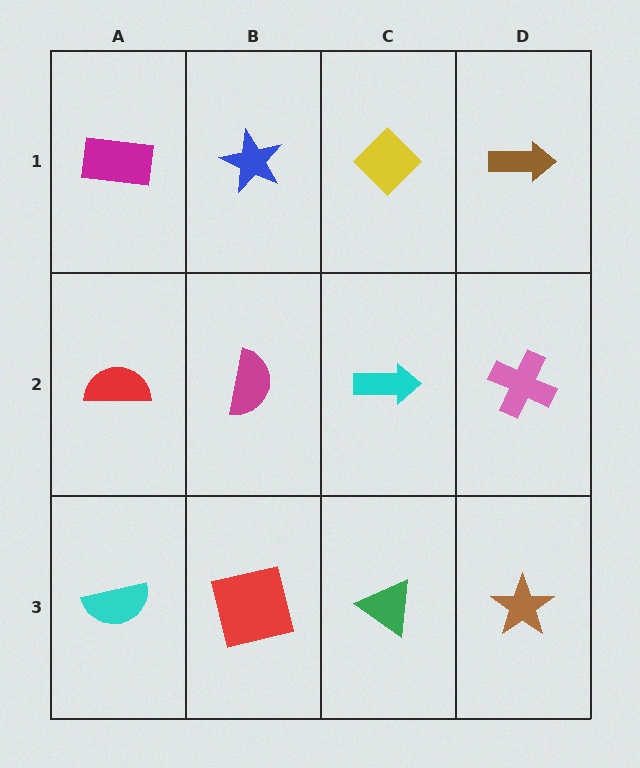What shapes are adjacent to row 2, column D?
A brown arrow (row 1, column D), a brown star (row 3, column D), a cyan arrow (row 2, column C).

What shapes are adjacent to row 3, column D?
A pink cross (row 2, column D), a green triangle (row 3, column C).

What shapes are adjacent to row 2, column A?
A magenta rectangle (row 1, column A), a cyan semicircle (row 3, column A), a magenta semicircle (row 2, column B).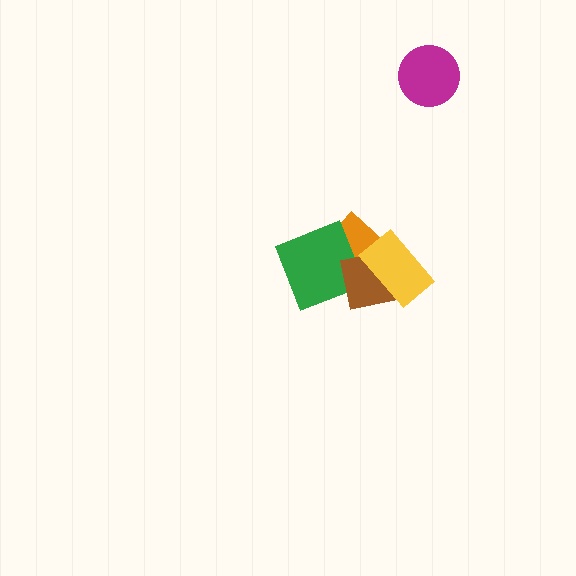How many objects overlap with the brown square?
3 objects overlap with the brown square.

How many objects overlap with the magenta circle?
0 objects overlap with the magenta circle.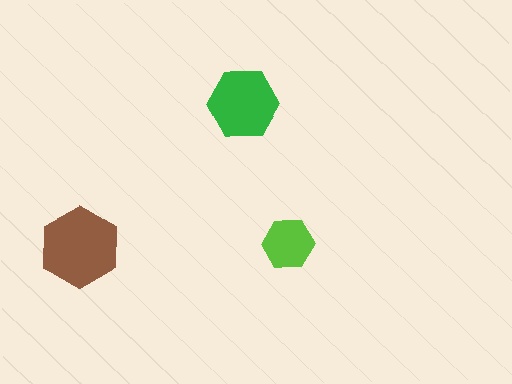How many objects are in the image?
There are 3 objects in the image.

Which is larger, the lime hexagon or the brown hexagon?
The brown one.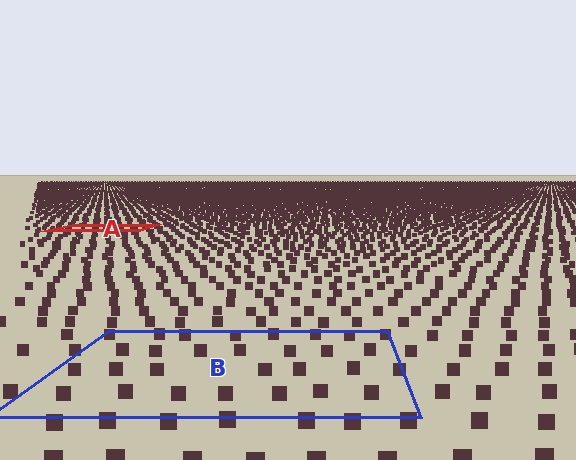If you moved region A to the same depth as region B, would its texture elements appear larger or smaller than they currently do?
They would appear larger. At a closer depth, the same texture elements are projected at a bigger on-screen size.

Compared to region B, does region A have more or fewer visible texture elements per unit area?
Region A has more texture elements per unit area — they are packed more densely because it is farther away.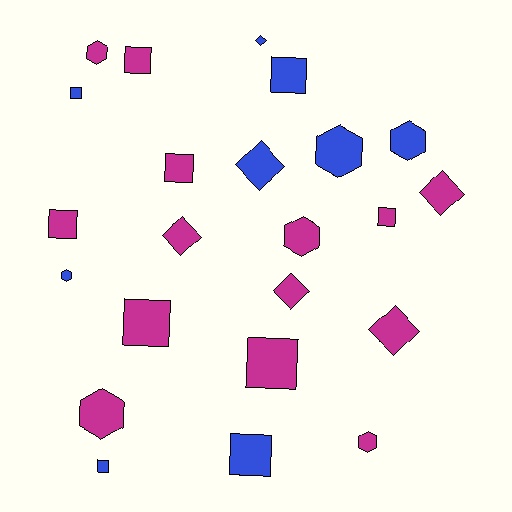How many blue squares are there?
There are 4 blue squares.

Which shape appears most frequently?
Square, with 10 objects.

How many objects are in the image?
There are 23 objects.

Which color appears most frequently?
Magenta, with 14 objects.